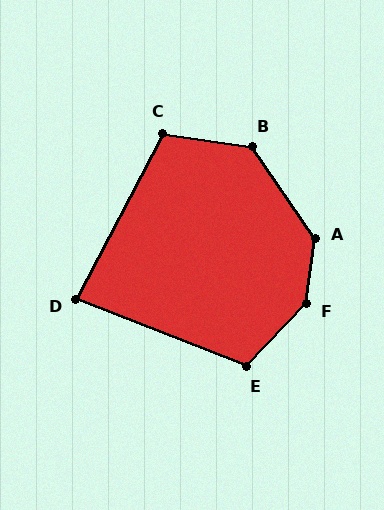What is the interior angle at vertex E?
Approximately 112 degrees (obtuse).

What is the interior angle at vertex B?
Approximately 132 degrees (obtuse).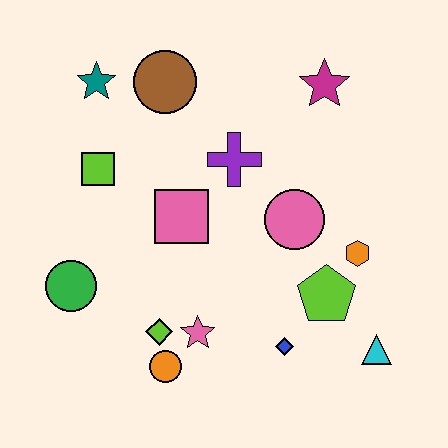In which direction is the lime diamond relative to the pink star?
The lime diamond is to the left of the pink star.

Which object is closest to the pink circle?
The orange hexagon is closest to the pink circle.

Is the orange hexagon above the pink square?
No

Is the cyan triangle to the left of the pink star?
No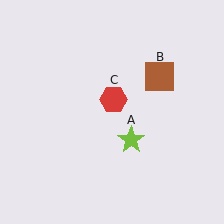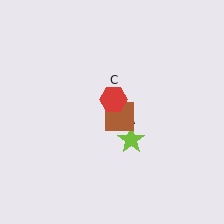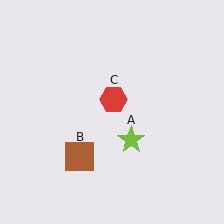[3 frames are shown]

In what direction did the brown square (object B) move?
The brown square (object B) moved down and to the left.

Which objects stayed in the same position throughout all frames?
Lime star (object A) and red hexagon (object C) remained stationary.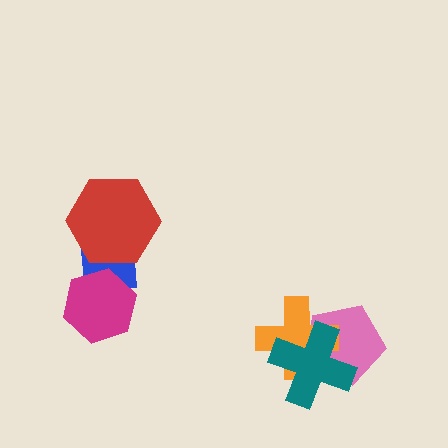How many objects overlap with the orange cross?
2 objects overlap with the orange cross.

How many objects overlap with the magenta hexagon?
1 object overlaps with the magenta hexagon.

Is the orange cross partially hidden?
Yes, it is partially covered by another shape.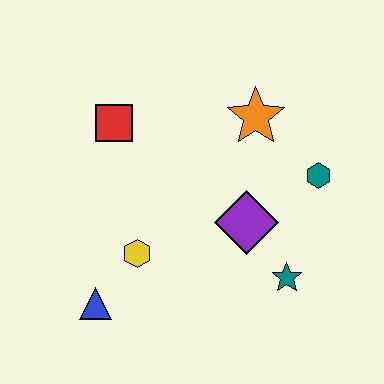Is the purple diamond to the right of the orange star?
No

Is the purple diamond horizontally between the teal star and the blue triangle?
Yes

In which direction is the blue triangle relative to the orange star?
The blue triangle is below the orange star.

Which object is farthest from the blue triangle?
The teal hexagon is farthest from the blue triangle.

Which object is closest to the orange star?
The teal hexagon is closest to the orange star.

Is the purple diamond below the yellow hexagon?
No